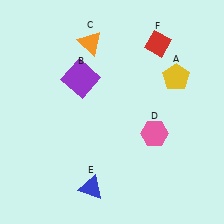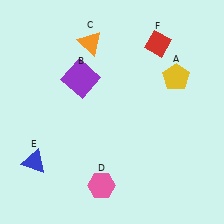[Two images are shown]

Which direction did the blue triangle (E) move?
The blue triangle (E) moved left.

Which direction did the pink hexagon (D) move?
The pink hexagon (D) moved left.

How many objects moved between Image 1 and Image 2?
2 objects moved between the two images.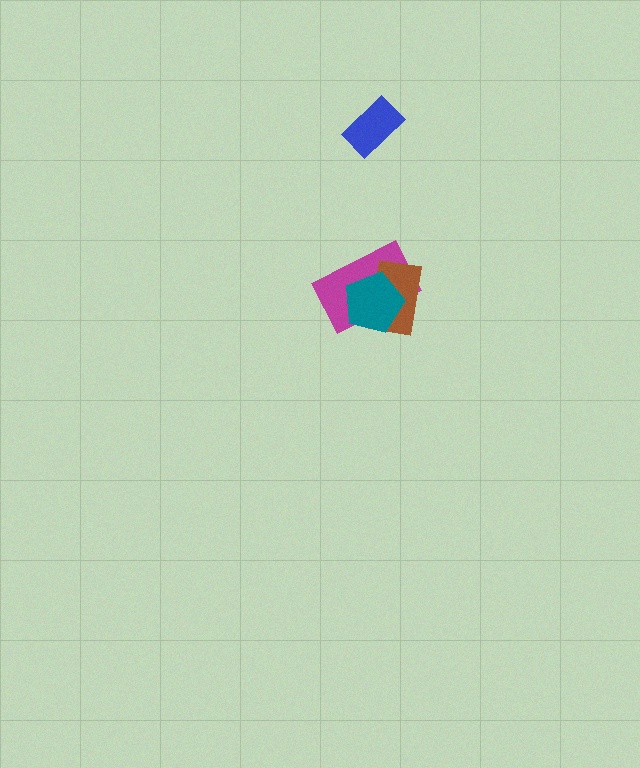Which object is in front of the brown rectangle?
The teal pentagon is in front of the brown rectangle.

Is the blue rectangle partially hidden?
No, no other shape covers it.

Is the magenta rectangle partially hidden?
Yes, it is partially covered by another shape.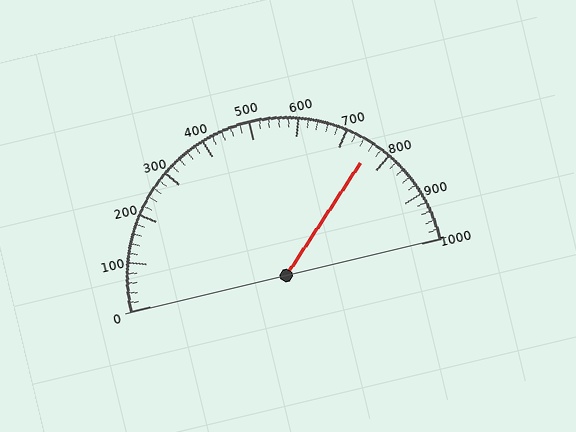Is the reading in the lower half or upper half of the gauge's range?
The reading is in the upper half of the range (0 to 1000).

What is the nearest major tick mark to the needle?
The nearest major tick mark is 800.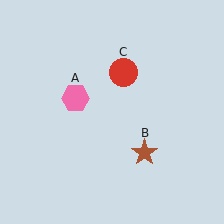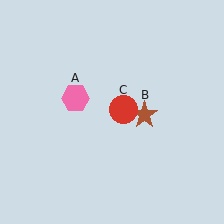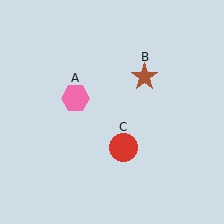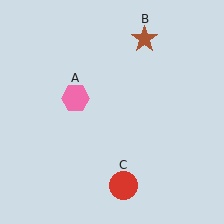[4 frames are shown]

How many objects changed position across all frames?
2 objects changed position: brown star (object B), red circle (object C).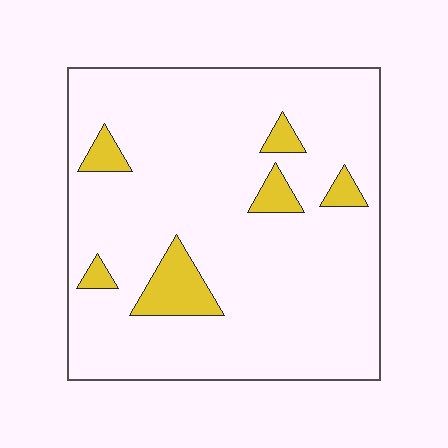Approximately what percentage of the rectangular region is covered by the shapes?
Approximately 10%.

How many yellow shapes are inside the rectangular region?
6.